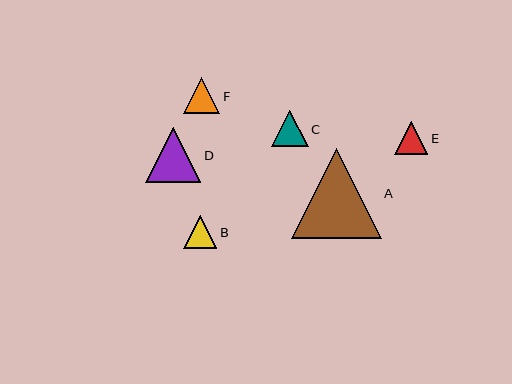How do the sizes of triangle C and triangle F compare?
Triangle C and triangle F are approximately the same size.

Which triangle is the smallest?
Triangle E is the smallest with a size of approximately 33 pixels.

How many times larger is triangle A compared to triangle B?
Triangle A is approximately 2.7 times the size of triangle B.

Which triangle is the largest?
Triangle A is the largest with a size of approximately 90 pixels.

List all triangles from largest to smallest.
From largest to smallest: A, D, C, F, B, E.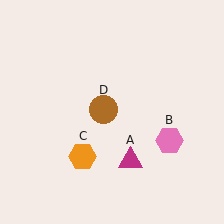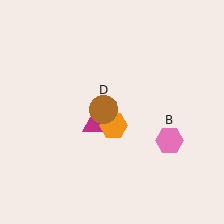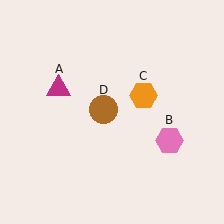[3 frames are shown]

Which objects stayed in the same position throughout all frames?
Pink hexagon (object B) and brown circle (object D) remained stationary.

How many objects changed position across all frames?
2 objects changed position: magenta triangle (object A), orange hexagon (object C).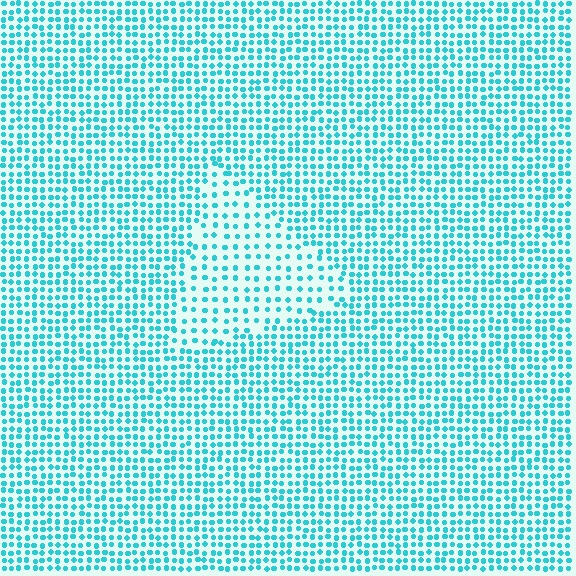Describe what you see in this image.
The image contains small cyan elements arranged at two different densities. A triangle-shaped region is visible where the elements are less densely packed than the surrounding area.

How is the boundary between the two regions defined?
The boundary is defined by a change in element density (approximately 1.8x ratio). All elements are the same color, size, and shape.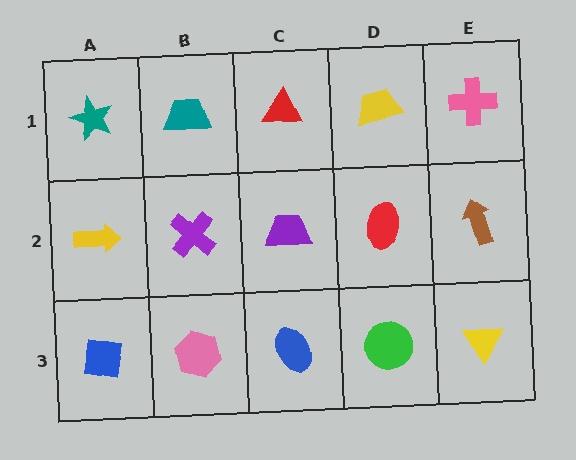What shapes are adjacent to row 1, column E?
A brown arrow (row 2, column E), a yellow trapezoid (row 1, column D).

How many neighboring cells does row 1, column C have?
3.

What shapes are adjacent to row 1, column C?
A purple trapezoid (row 2, column C), a teal trapezoid (row 1, column B), a yellow trapezoid (row 1, column D).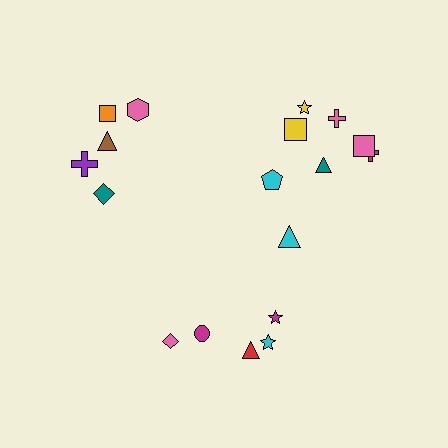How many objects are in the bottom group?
There are 5 objects.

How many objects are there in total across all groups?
There are 18 objects.